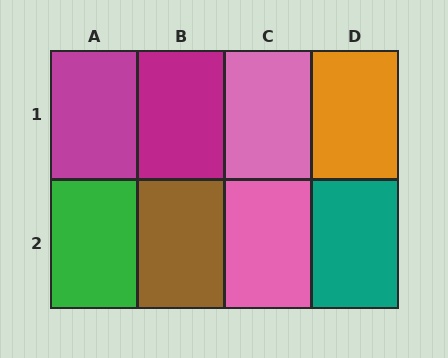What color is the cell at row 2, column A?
Green.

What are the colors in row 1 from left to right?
Magenta, magenta, pink, orange.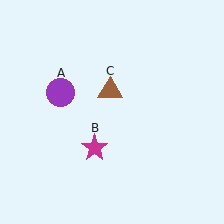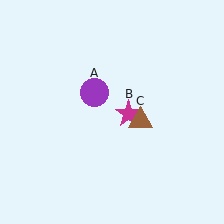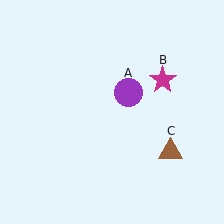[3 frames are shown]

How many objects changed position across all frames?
3 objects changed position: purple circle (object A), magenta star (object B), brown triangle (object C).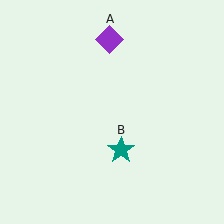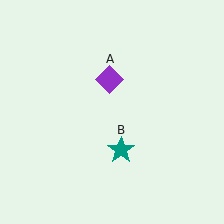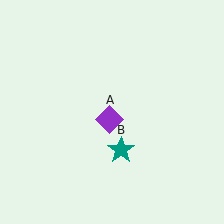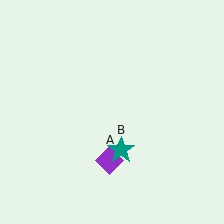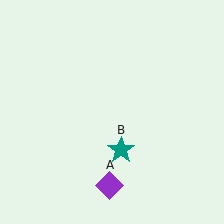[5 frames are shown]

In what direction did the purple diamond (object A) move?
The purple diamond (object A) moved down.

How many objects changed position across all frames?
1 object changed position: purple diamond (object A).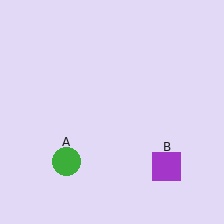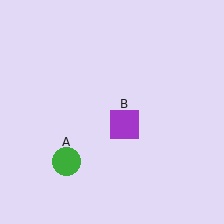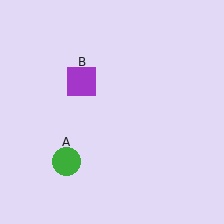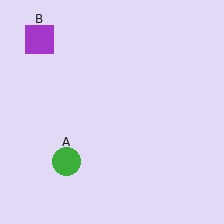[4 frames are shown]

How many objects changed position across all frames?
1 object changed position: purple square (object B).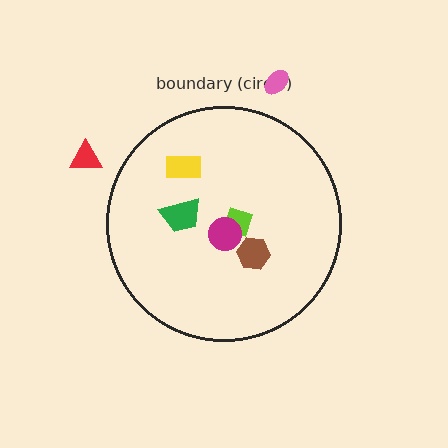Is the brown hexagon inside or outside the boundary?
Inside.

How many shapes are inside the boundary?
5 inside, 2 outside.